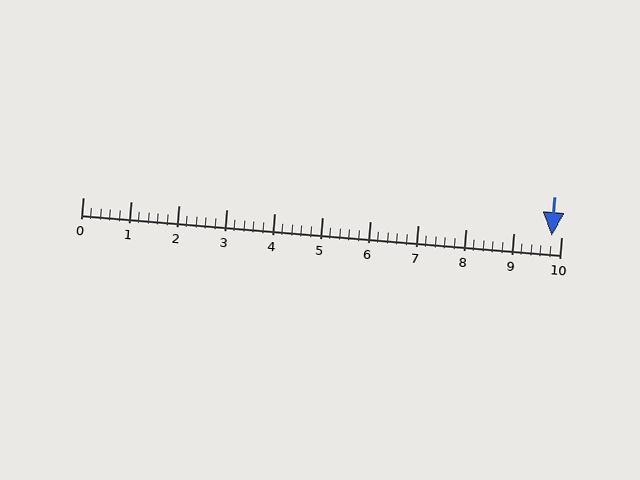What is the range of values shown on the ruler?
The ruler shows values from 0 to 10.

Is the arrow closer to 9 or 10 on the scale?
The arrow is closer to 10.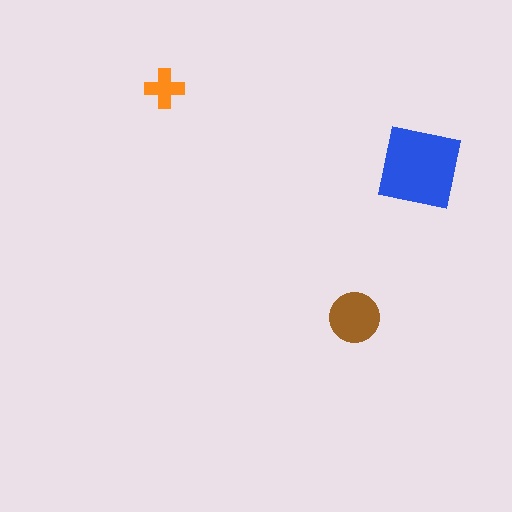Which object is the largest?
The blue square.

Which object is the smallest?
The orange cross.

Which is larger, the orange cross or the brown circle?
The brown circle.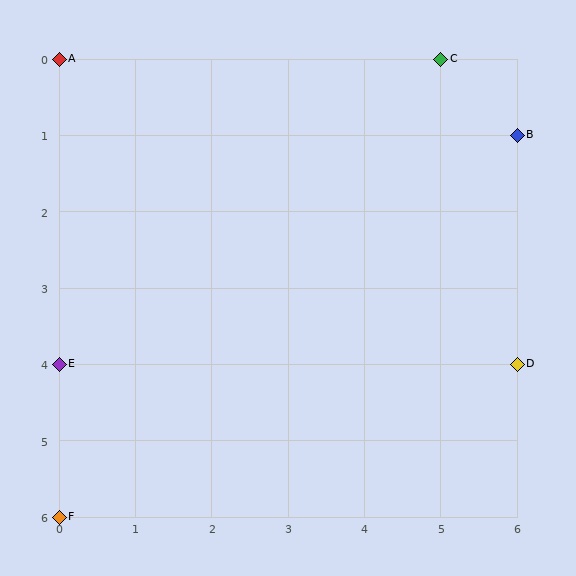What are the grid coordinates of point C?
Point C is at grid coordinates (5, 0).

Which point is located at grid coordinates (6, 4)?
Point D is at (6, 4).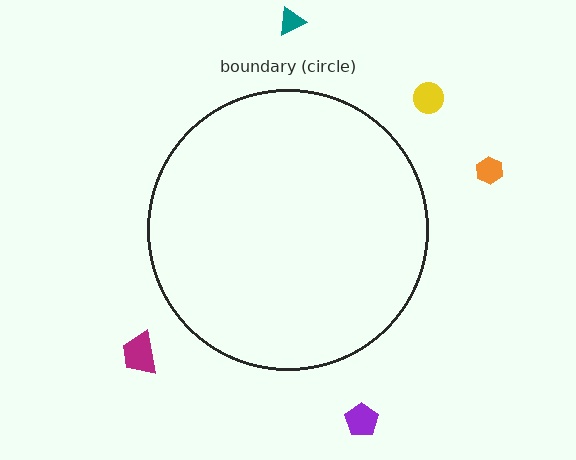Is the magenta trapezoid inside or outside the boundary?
Outside.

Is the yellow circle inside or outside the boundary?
Outside.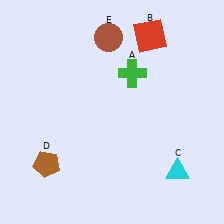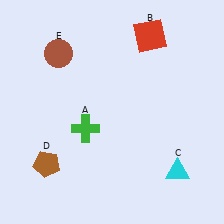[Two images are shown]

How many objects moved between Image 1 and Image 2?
2 objects moved between the two images.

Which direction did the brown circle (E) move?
The brown circle (E) moved left.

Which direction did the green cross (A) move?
The green cross (A) moved down.